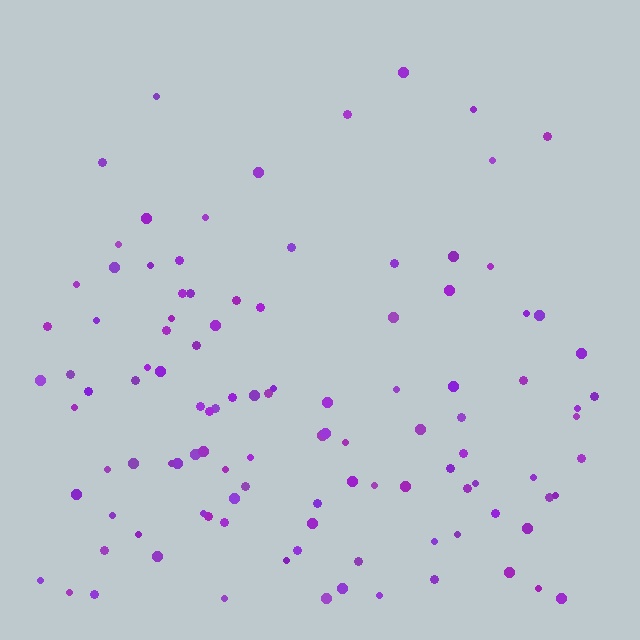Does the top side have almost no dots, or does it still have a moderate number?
Still a moderate number, just noticeably fewer than the bottom.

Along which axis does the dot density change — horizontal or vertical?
Vertical.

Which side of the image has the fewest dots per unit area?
The top.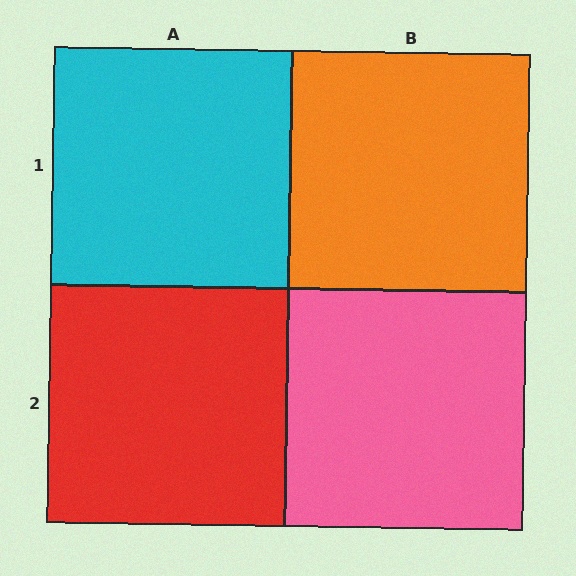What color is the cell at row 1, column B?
Orange.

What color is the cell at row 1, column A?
Cyan.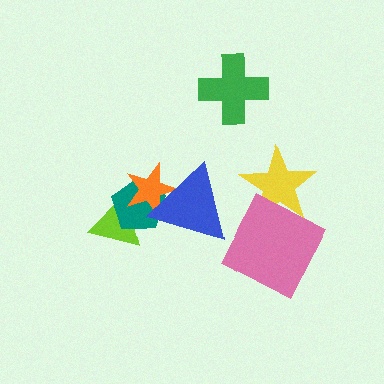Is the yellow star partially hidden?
Yes, it is partially covered by another shape.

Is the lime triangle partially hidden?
Yes, it is partially covered by another shape.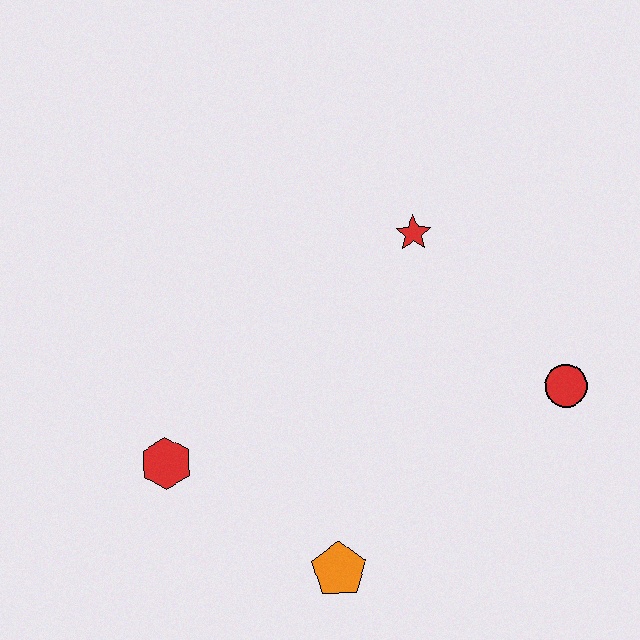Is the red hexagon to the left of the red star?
Yes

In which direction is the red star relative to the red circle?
The red star is above the red circle.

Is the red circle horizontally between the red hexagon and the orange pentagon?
No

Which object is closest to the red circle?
The red star is closest to the red circle.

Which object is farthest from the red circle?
The red hexagon is farthest from the red circle.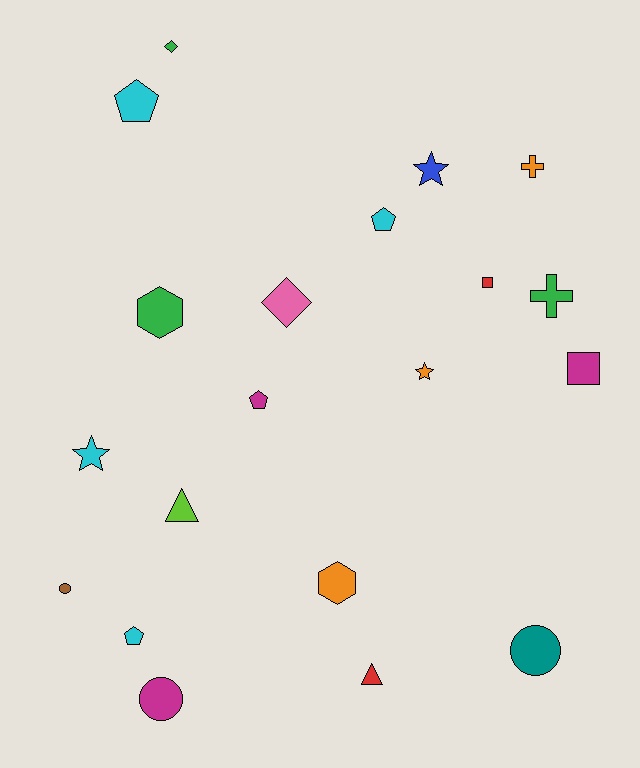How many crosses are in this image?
There are 2 crosses.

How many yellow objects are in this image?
There are no yellow objects.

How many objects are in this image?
There are 20 objects.